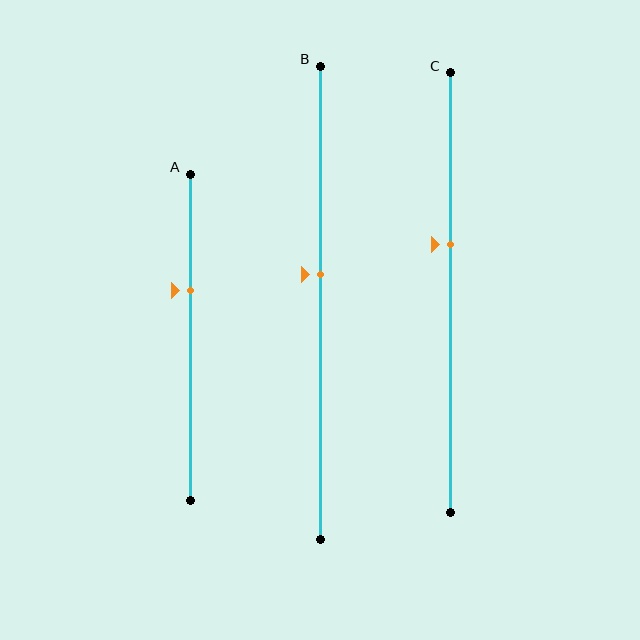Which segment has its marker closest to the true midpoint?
Segment B has its marker closest to the true midpoint.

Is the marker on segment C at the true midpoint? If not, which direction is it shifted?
No, the marker on segment C is shifted upward by about 11% of the segment length.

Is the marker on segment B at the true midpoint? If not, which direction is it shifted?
No, the marker on segment B is shifted upward by about 6% of the segment length.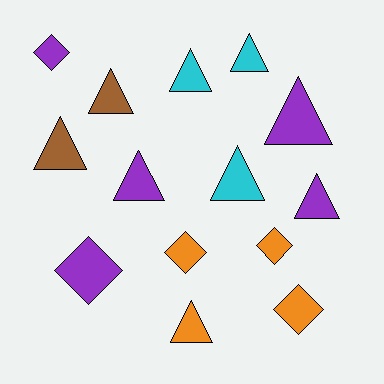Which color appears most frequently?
Purple, with 5 objects.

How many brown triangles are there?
There are 2 brown triangles.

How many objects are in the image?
There are 14 objects.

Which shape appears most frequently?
Triangle, with 9 objects.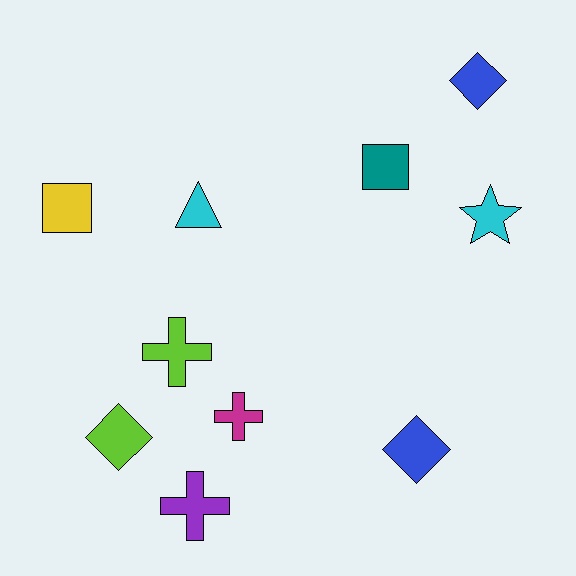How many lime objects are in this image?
There are 2 lime objects.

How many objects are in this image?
There are 10 objects.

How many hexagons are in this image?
There are no hexagons.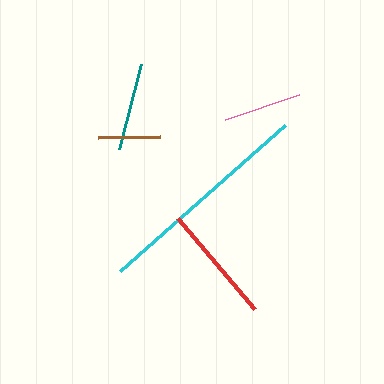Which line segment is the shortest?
The brown line is the shortest at approximately 63 pixels.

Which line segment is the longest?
The cyan line is the longest at approximately 220 pixels.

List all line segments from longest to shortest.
From longest to shortest: cyan, red, teal, pink, brown.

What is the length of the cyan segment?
The cyan segment is approximately 220 pixels long.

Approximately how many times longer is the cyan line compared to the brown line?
The cyan line is approximately 3.5 times the length of the brown line.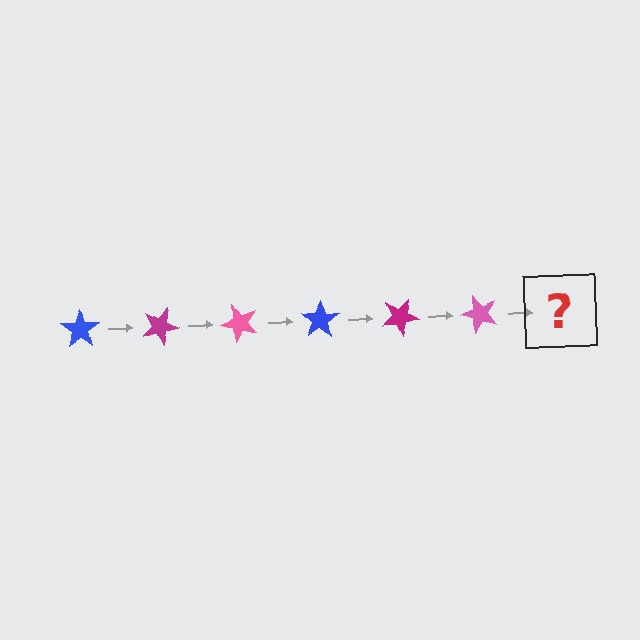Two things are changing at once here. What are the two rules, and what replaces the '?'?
The two rules are that it rotates 25 degrees each step and the color cycles through blue, magenta, and pink. The '?' should be a blue star, rotated 150 degrees from the start.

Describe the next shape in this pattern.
It should be a blue star, rotated 150 degrees from the start.